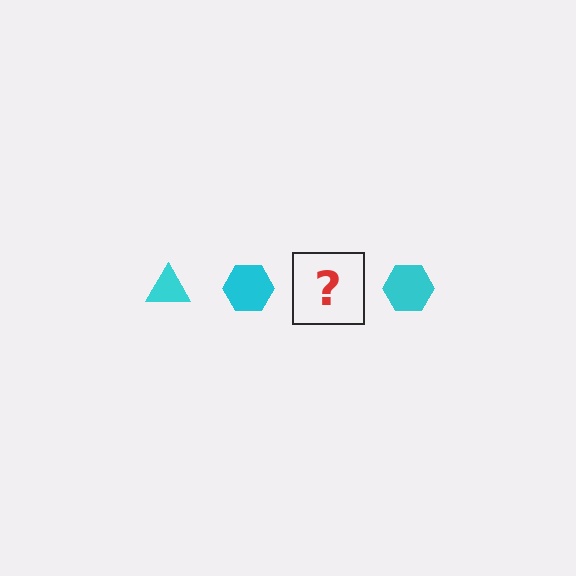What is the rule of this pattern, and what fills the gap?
The rule is that the pattern cycles through triangle, hexagon shapes in cyan. The gap should be filled with a cyan triangle.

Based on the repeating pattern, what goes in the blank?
The blank should be a cyan triangle.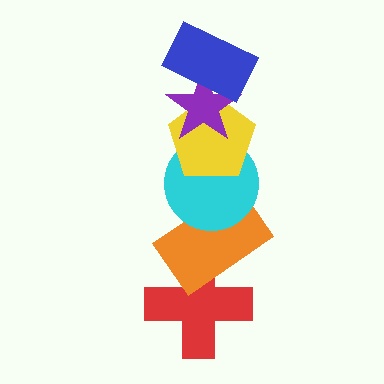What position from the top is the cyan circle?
The cyan circle is 4th from the top.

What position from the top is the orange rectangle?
The orange rectangle is 5th from the top.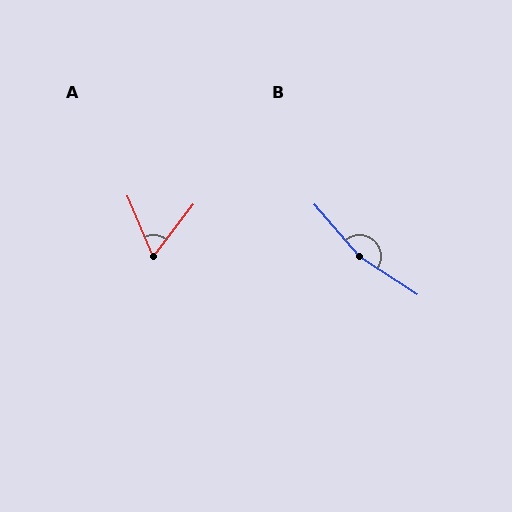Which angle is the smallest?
A, at approximately 61 degrees.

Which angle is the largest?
B, at approximately 164 degrees.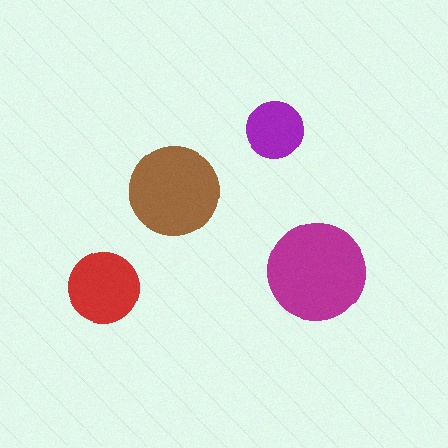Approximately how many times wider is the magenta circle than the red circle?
About 1.5 times wider.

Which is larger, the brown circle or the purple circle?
The brown one.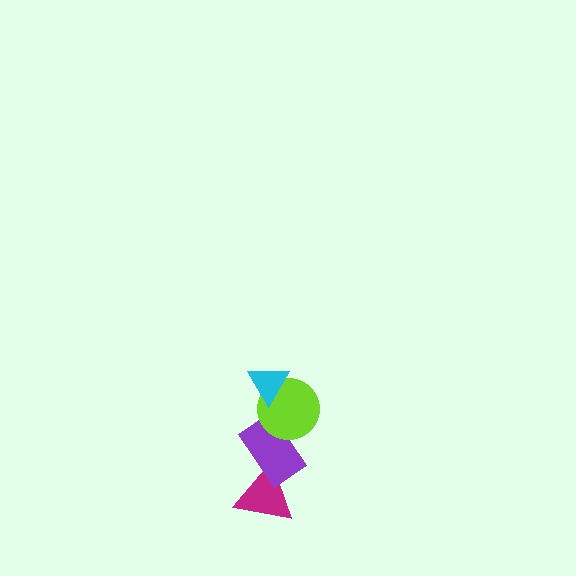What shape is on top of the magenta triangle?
The purple rectangle is on top of the magenta triangle.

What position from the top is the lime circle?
The lime circle is 2nd from the top.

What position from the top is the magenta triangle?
The magenta triangle is 4th from the top.